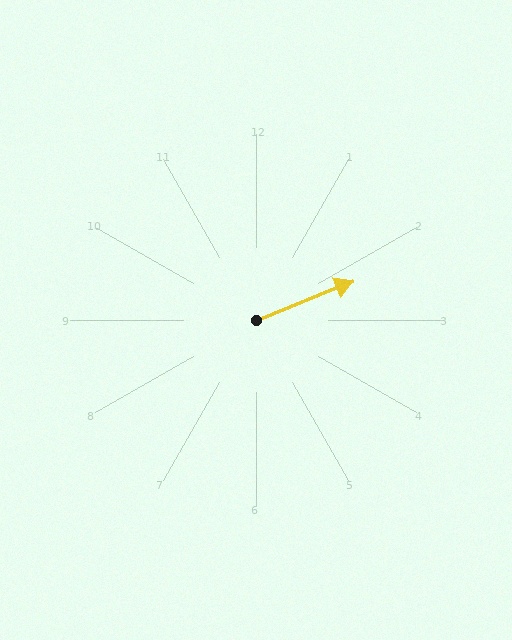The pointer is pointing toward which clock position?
Roughly 2 o'clock.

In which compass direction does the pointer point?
East.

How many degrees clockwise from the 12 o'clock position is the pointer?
Approximately 68 degrees.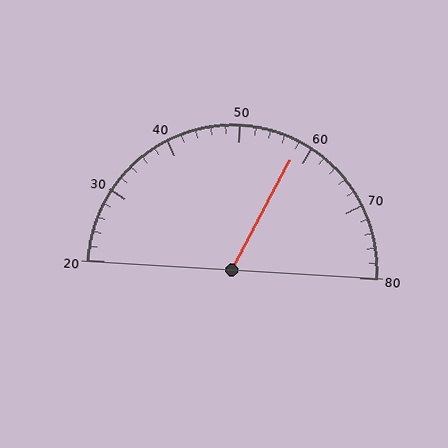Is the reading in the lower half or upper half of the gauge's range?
The reading is in the upper half of the range (20 to 80).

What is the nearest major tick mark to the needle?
The nearest major tick mark is 60.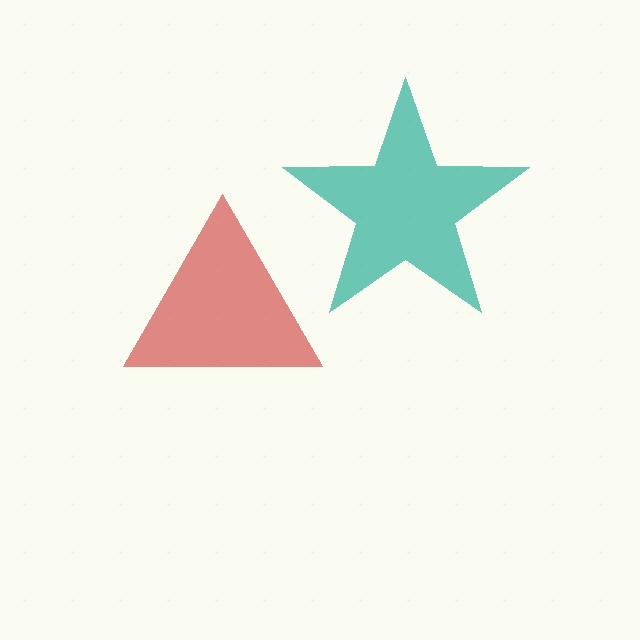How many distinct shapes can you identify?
There are 2 distinct shapes: a teal star, a red triangle.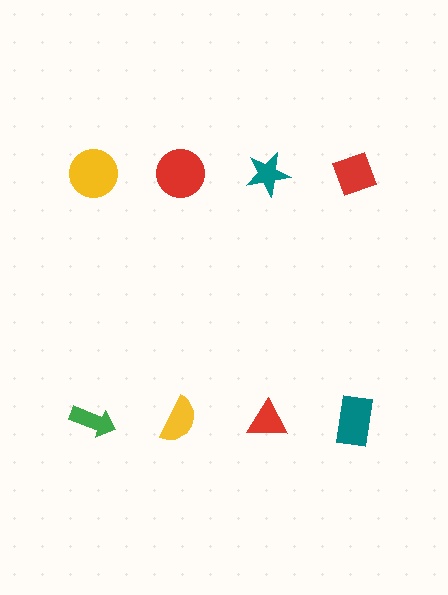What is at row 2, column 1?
A green arrow.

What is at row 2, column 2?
A yellow semicircle.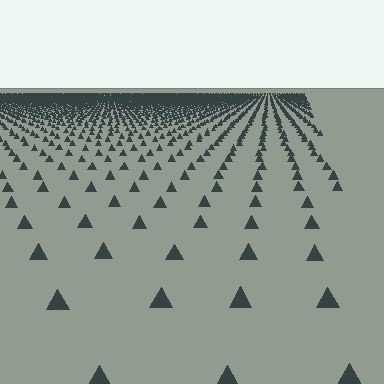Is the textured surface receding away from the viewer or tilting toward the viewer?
The surface is receding away from the viewer. Texture elements get smaller and denser toward the top.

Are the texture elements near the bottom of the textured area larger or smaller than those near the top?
Larger. Near the bottom, elements are closer to the viewer and appear at a bigger on-screen size.